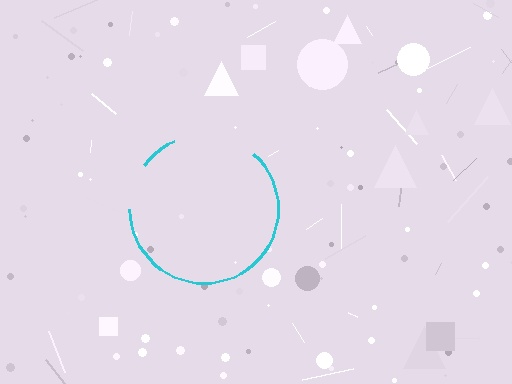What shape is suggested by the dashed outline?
The dashed outline suggests a circle.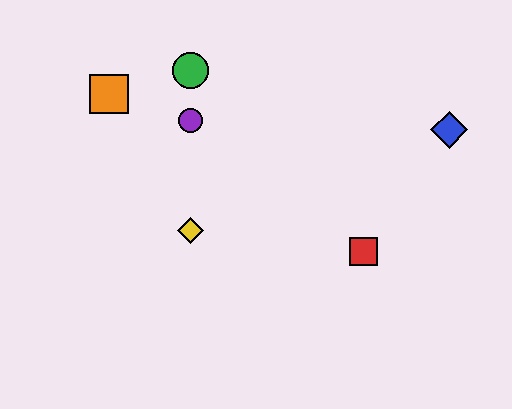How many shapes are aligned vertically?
3 shapes (the green circle, the yellow diamond, the purple circle) are aligned vertically.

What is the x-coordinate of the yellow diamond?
The yellow diamond is at x≈190.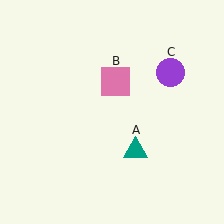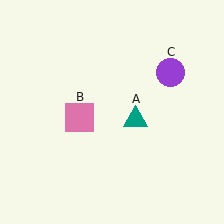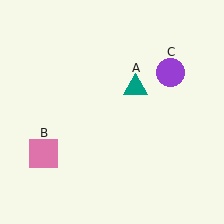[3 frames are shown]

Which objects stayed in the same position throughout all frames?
Purple circle (object C) remained stationary.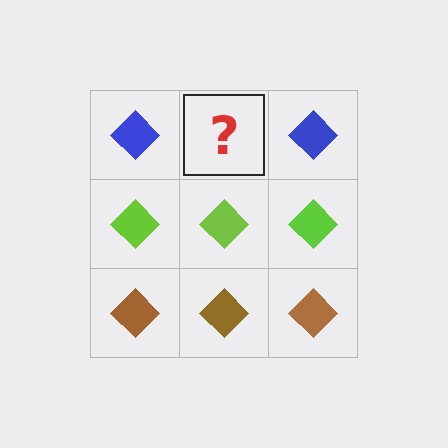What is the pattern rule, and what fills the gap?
The rule is that each row has a consistent color. The gap should be filled with a blue diamond.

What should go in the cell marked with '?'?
The missing cell should contain a blue diamond.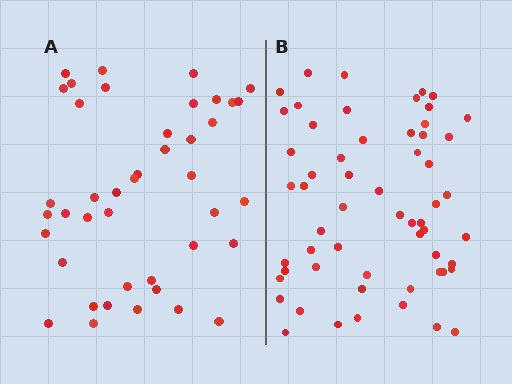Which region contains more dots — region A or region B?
Region B (the right region) has more dots.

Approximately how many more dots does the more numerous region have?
Region B has approximately 15 more dots than region A.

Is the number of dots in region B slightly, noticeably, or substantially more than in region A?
Region B has noticeably more, but not dramatically so. The ratio is roughly 1.4 to 1.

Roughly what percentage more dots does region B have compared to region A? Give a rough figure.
About 40% more.